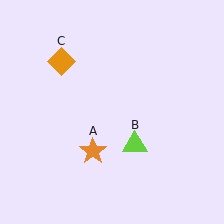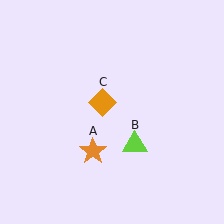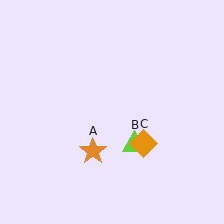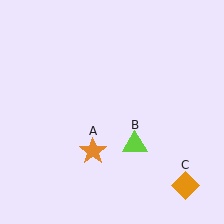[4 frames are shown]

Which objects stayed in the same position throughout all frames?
Orange star (object A) and lime triangle (object B) remained stationary.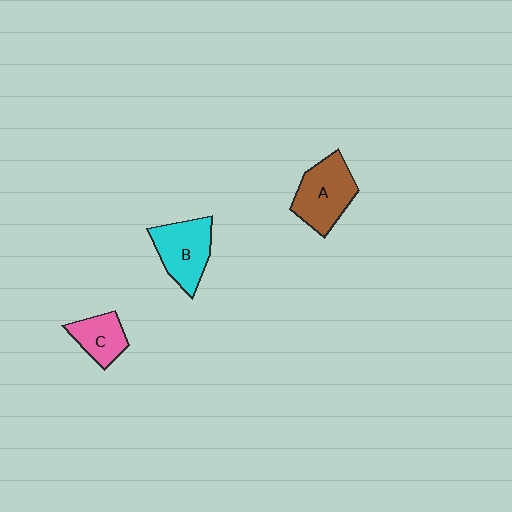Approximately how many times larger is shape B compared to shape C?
Approximately 1.5 times.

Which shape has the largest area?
Shape A (brown).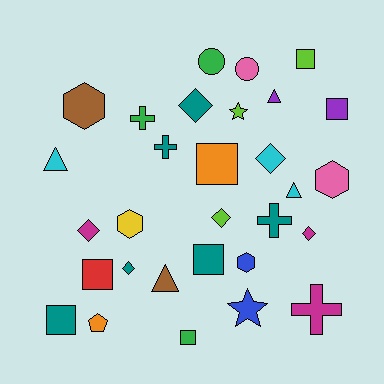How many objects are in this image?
There are 30 objects.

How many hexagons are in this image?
There are 4 hexagons.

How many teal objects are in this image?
There are 6 teal objects.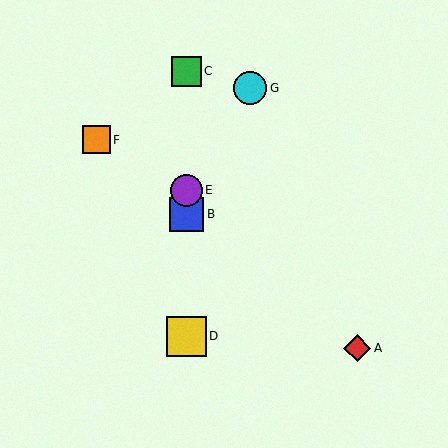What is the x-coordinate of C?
Object C is at x≈186.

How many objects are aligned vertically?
4 objects (B, C, D, E) are aligned vertically.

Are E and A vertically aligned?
No, E is at x≈186 and A is at x≈357.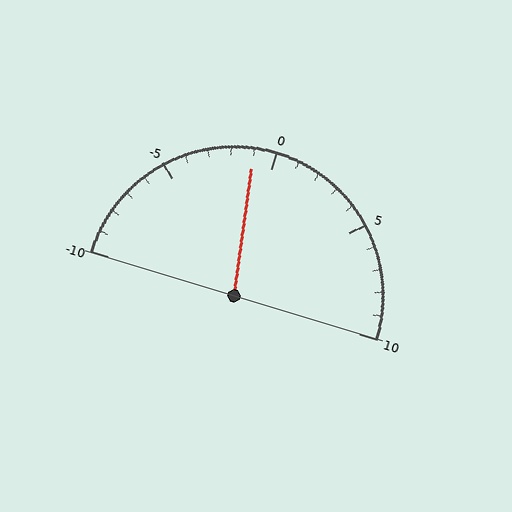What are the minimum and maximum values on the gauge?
The gauge ranges from -10 to 10.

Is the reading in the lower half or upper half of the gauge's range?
The reading is in the lower half of the range (-10 to 10).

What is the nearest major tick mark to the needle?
The nearest major tick mark is 0.